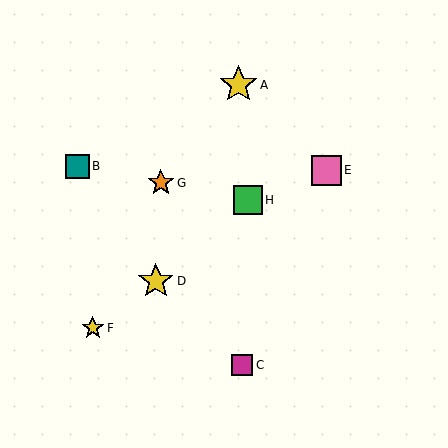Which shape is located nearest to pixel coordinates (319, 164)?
The pink square (labeled E) at (326, 170) is nearest to that location.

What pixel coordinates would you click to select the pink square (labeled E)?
Click at (326, 170) to select the pink square E.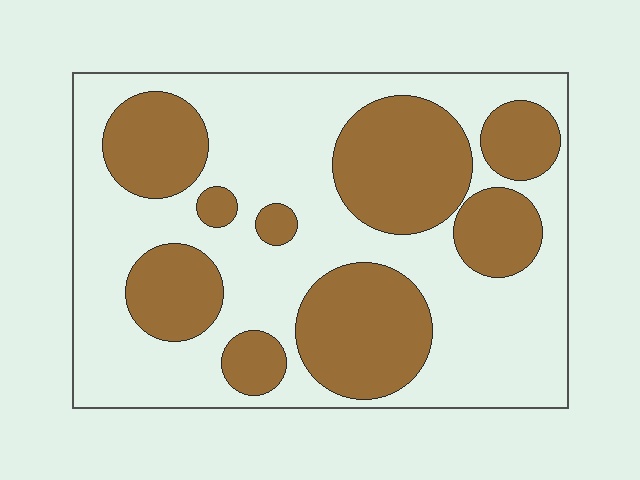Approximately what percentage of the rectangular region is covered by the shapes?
Approximately 40%.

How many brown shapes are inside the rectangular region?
9.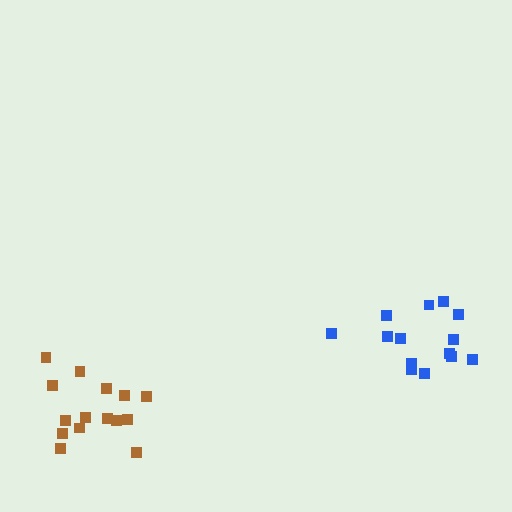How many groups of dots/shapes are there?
There are 2 groups.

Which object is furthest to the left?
The brown cluster is leftmost.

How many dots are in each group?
Group 1: 14 dots, Group 2: 15 dots (29 total).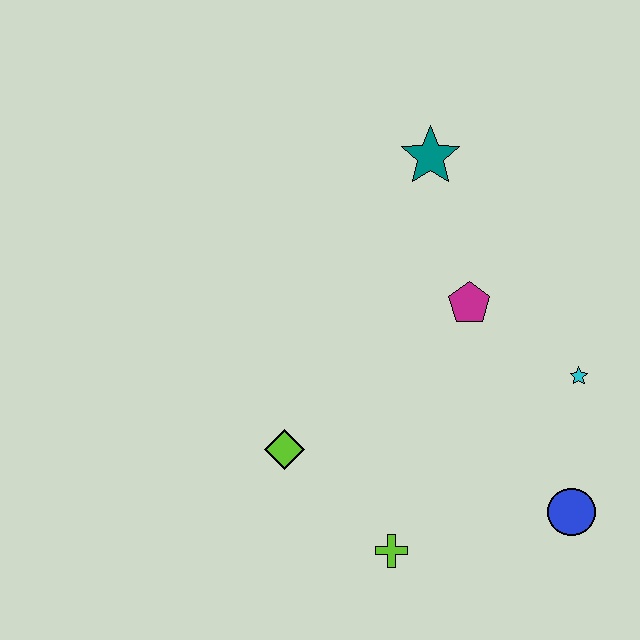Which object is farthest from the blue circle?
The teal star is farthest from the blue circle.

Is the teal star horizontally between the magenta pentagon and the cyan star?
No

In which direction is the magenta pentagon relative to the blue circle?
The magenta pentagon is above the blue circle.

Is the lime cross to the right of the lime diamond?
Yes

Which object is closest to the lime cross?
The lime diamond is closest to the lime cross.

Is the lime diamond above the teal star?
No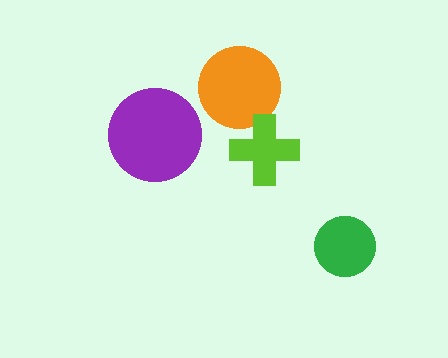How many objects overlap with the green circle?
0 objects overlap with the green circle.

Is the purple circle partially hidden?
No, no other shape covers it.